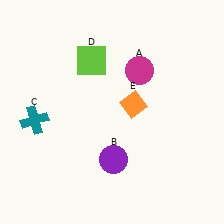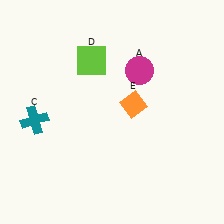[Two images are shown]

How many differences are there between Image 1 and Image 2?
There is 1 difference between the two images.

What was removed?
The purple circle (B) was removed in Image 2.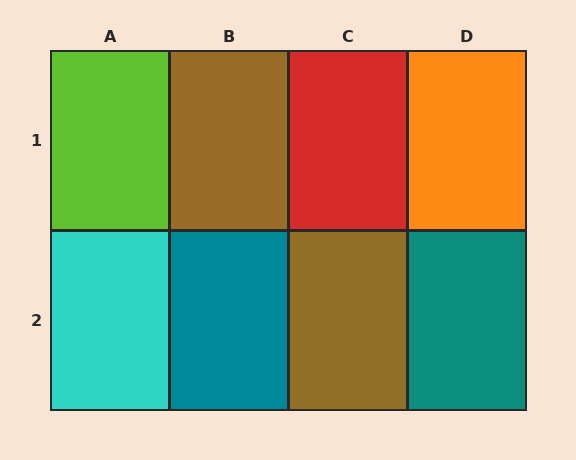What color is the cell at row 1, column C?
Red.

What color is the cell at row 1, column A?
Lime.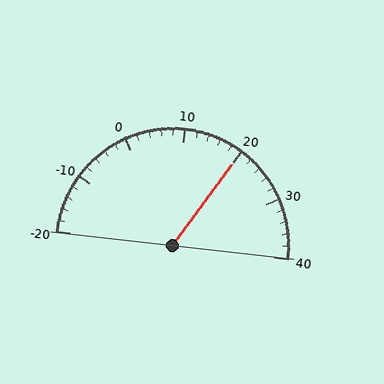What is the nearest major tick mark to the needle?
The nearest major tick mark is 20.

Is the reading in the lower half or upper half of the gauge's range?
The reading is in the upper half of the range (-20 to 40).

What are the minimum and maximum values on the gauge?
The gauge ranges from -20 to 40.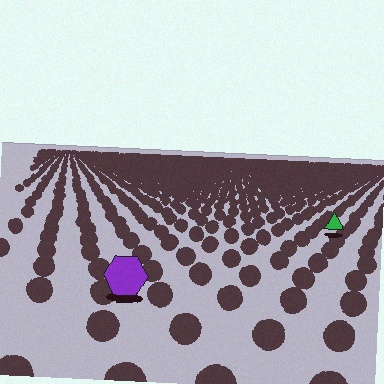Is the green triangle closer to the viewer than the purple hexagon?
No. The purple hexagon is closer — you can tell from the texture gradient: the ground texture is coarser near it.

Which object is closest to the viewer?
The purple hexagon is closest. The texture marks near it are larger and more spread out.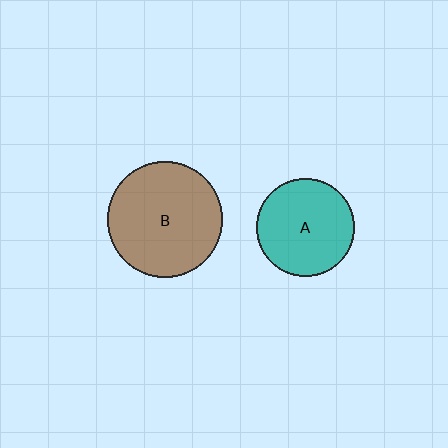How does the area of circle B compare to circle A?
Approximately 1.4 times.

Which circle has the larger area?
Circle B (brown).